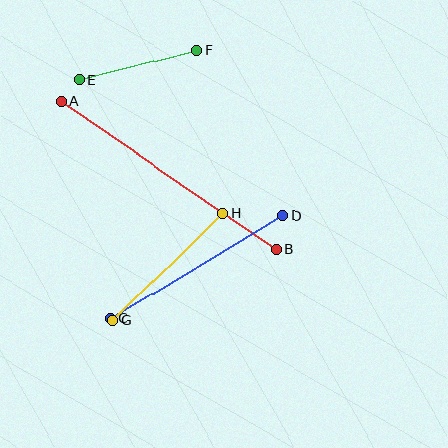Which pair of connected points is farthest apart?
Points A and B are farthest apart.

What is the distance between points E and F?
The distance is approximately 122 pixels.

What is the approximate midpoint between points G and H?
The midpoint is at approximately (168, 267) pixels.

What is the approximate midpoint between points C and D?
The midpoint is at approximately (197, 267) pixels.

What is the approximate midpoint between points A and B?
The midpoint is at approximately (169, 175) pixels.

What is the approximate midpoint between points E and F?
The midpoint is at approximately (138, 65) pixels.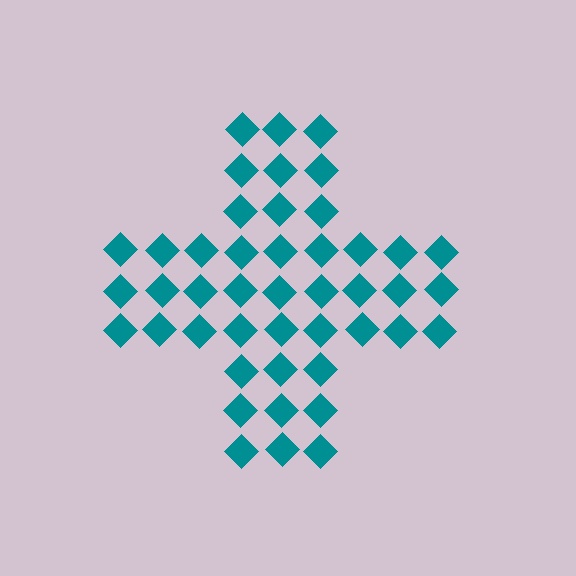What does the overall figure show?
The overall figure shows a cross.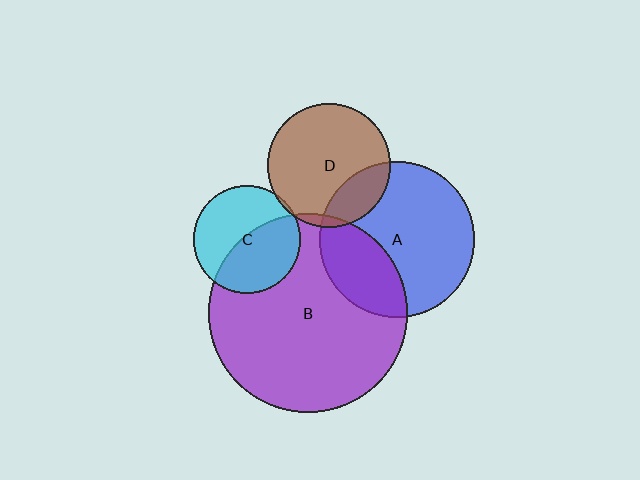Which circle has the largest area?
Circle B (purple).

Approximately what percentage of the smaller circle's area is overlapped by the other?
Approximately 50%.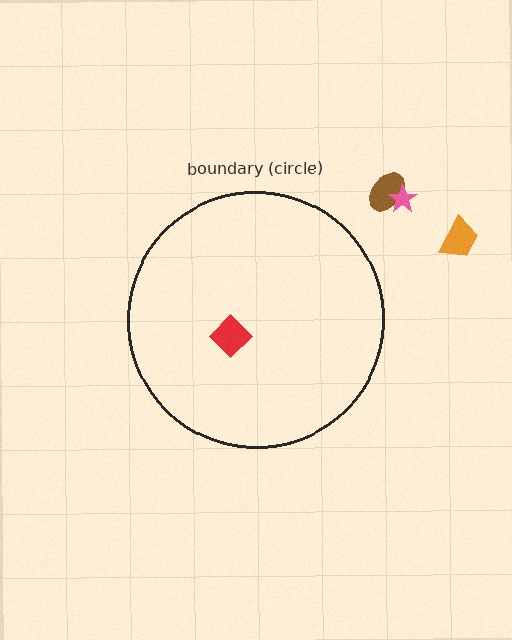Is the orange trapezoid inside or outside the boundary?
Outside.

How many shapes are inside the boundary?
1 inside, 3 outside.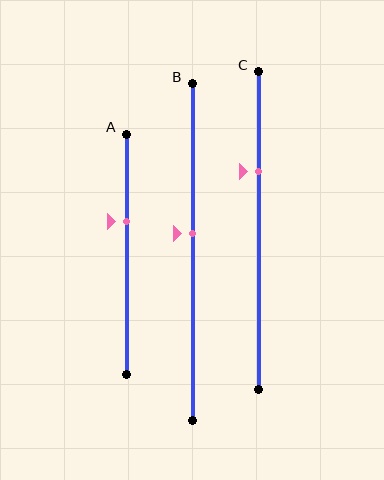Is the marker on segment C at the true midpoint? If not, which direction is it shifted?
No, the marker on segment C is shifted upward by about 19% of the segment length.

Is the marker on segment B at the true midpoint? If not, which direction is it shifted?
No, the marker on segment B is shifted upward by about 5% of the segment length.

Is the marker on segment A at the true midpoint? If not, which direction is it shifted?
No, the marker on segment A is shifted upward by about 14% of the segment length.